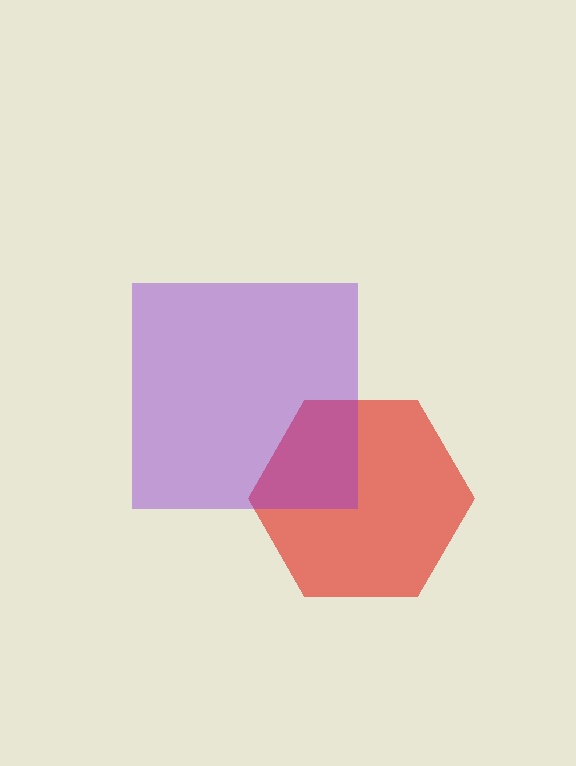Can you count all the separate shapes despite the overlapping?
Yes, there are 2 separate shapes.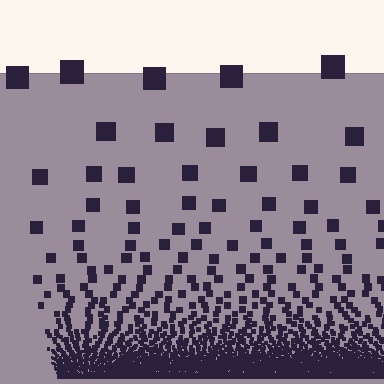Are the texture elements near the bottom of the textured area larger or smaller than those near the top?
Smaller. The gradient is inverted — elements near the bottom are smaller and denser.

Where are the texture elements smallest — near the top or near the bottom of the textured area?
Near the bottom.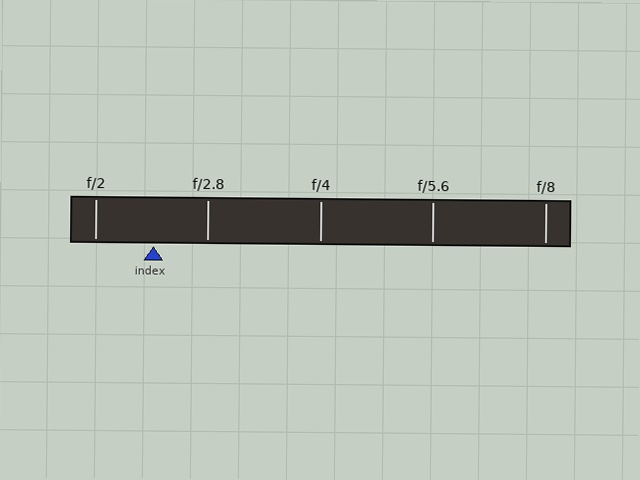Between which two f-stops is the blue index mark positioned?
The index mark is between f/2 and f/2.8.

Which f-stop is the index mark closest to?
The index mark is closest to f/2.8.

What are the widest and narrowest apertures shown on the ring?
The widest aperture shown is f/2 and the narrowest is f/8.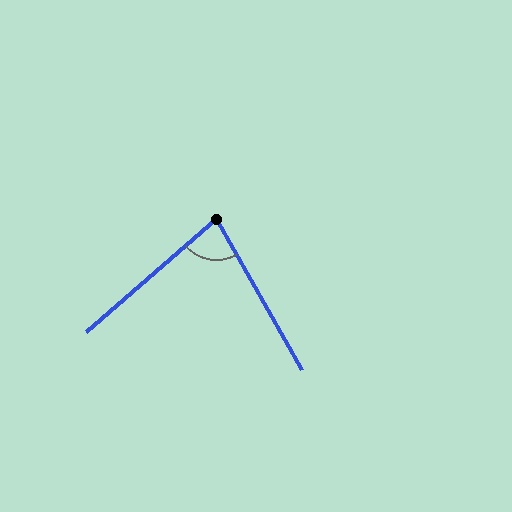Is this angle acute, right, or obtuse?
It is acute.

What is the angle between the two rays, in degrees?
Approximately 79 degrees.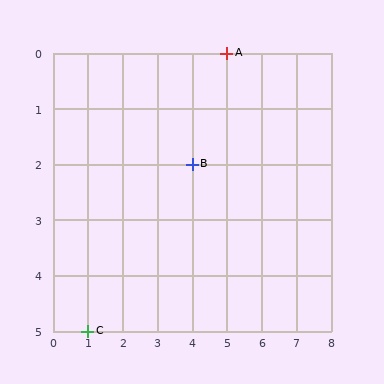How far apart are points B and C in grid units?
Points B and C are 3 columns and 3 rows apart (about 4.2 grid units diagonally).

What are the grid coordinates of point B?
Point B is at grid coordinates (4, 2).